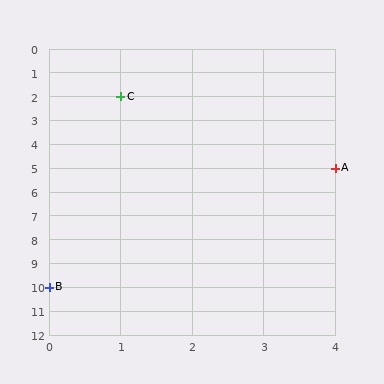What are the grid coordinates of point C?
Point C is at grid coordinates (1, 2).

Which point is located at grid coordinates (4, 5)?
Point A is at (4, 5).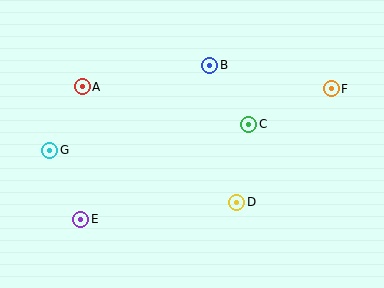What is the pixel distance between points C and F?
The distance between C and F is 90 pixels.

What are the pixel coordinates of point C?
Point C is at (249, 124).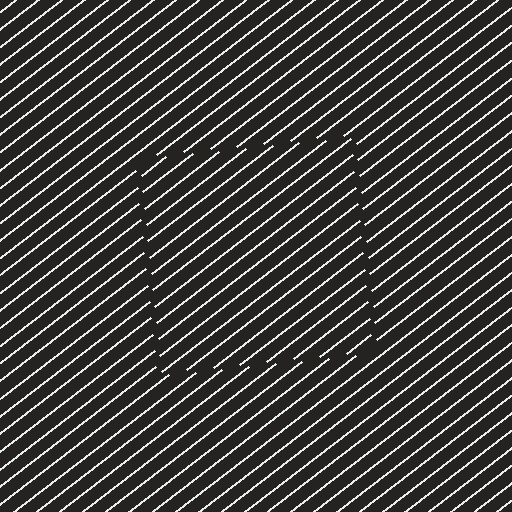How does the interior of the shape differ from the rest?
The interior of the shape contains the same grating, shifted by half a period — the contour is defined by the phase discontinuity where line-ends from the inner and outer gratings abut.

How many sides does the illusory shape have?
4 sides — the line-ends trace a square.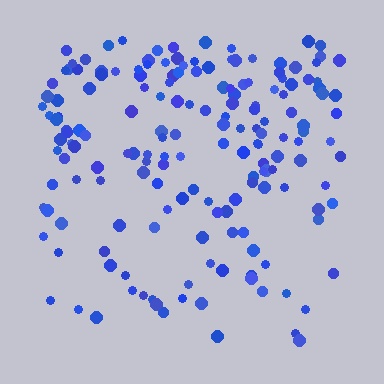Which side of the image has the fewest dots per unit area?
The bottom.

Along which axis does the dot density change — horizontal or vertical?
Vertical.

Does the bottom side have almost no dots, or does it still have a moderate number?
Still a moderate number, just noticeably fewer than the top.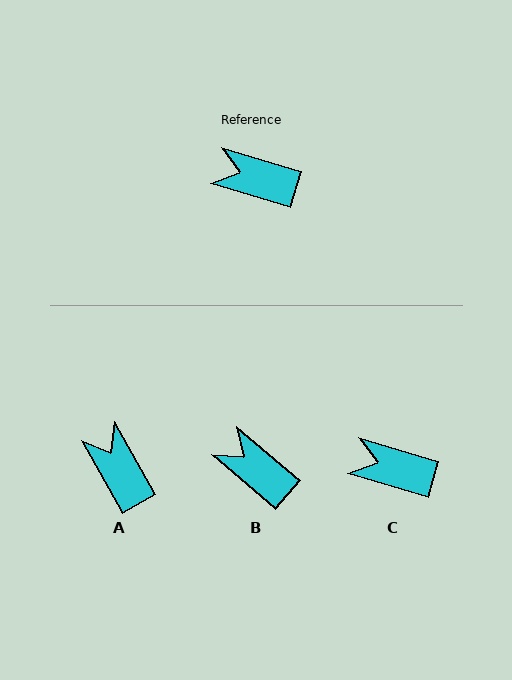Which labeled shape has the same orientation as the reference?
C.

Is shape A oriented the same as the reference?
No, it is off by about 44 degrees.